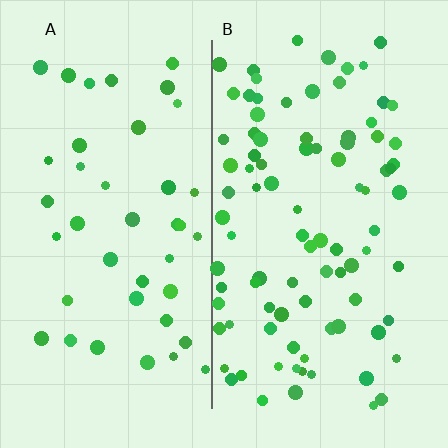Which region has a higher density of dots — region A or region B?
B (the right).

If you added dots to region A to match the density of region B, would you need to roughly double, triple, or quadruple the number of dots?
Approximately double.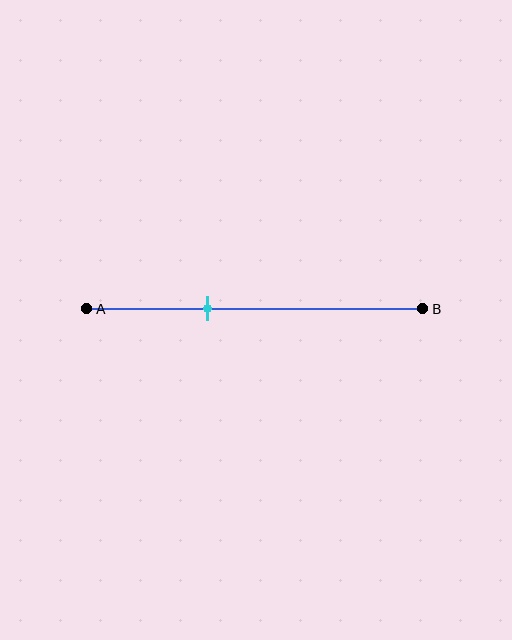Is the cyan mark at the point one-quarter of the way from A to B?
No, the mark is at about 35% from A, not at the 25% one-quarter point.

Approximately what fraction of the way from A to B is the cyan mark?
The cyan mark is approximately 35% of the way from A to B.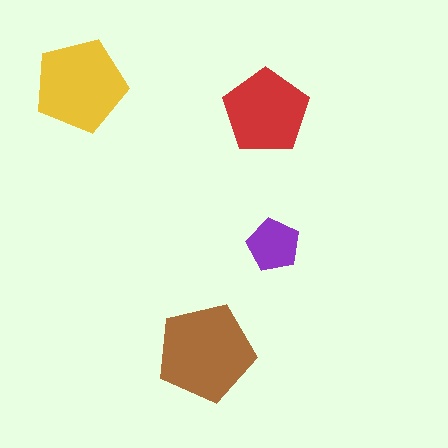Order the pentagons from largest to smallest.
the brown one, the yellow one, the red one, the purple one.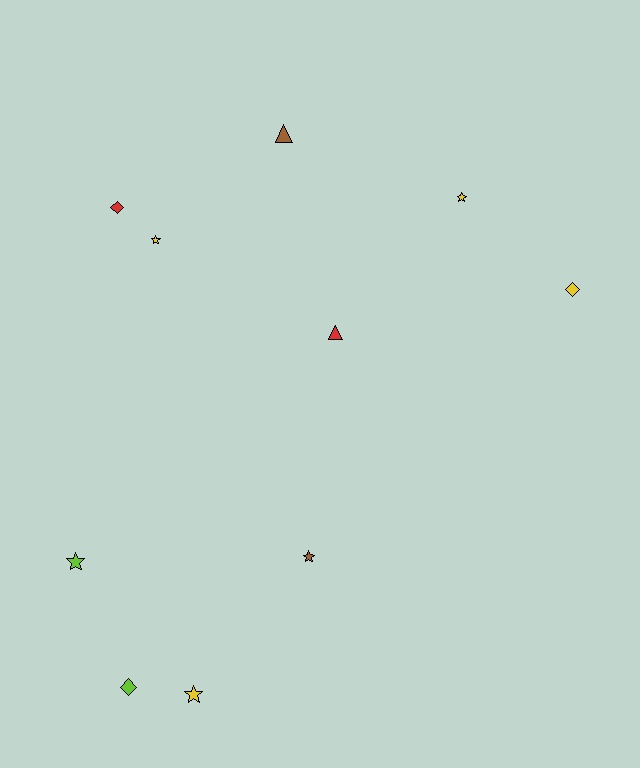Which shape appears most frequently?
Star, with 5 objects.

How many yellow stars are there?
There are 3 yellow stars.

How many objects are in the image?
There are 10 objects.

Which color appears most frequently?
Yellow, with 4 objects.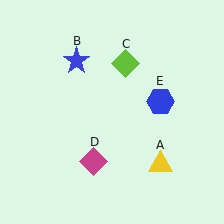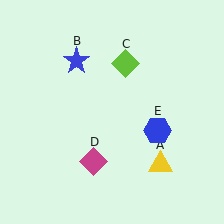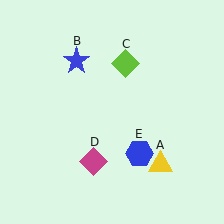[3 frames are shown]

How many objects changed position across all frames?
1 object changed position: blue hexagon (object E).